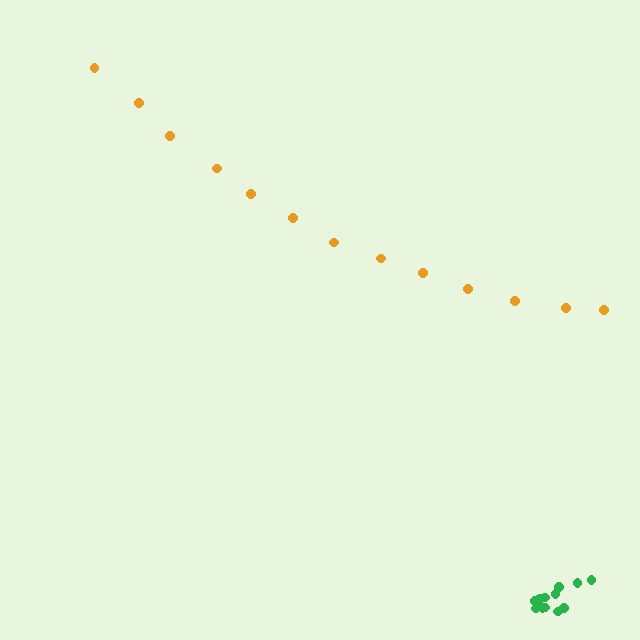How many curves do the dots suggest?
There are 2 distinct paths.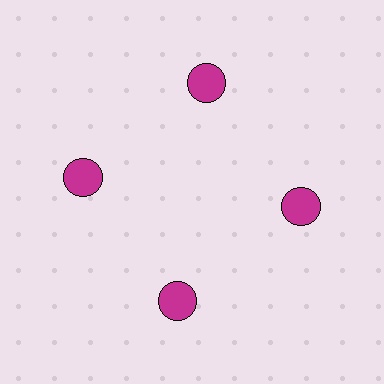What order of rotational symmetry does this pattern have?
This pattern has 4-fold rotational symmetry.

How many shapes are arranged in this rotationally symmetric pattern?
There are 4 shapes, arranged in 4 groups of 1.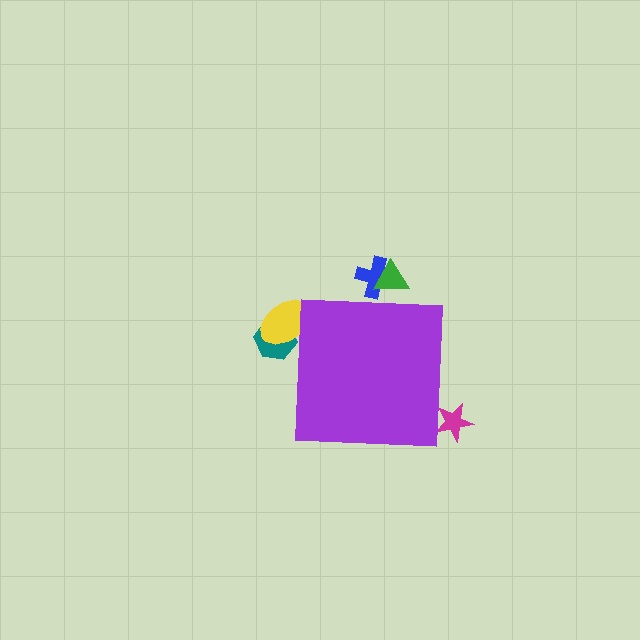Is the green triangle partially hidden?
Yes, the green triangle is partially hidden behind the purple square.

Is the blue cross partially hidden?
Yes, the blue cross is partially hidden behind the purple square.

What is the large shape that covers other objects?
A purple square.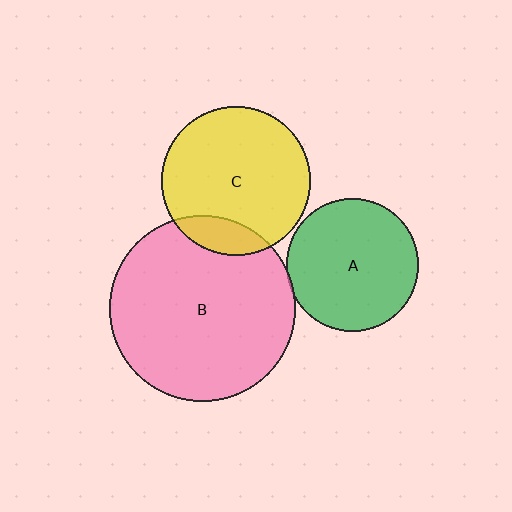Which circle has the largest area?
Circle B (pink).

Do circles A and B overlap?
Yes.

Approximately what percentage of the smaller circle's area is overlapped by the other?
Approximately 5%.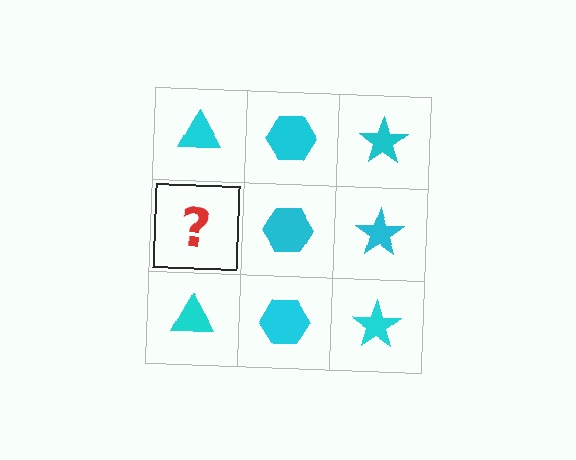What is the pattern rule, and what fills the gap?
The rule is that each column has a consistent shape. The gap should be filled with a cyan triangle.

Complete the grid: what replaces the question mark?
The question mark should be replaced with a cyan triangle.